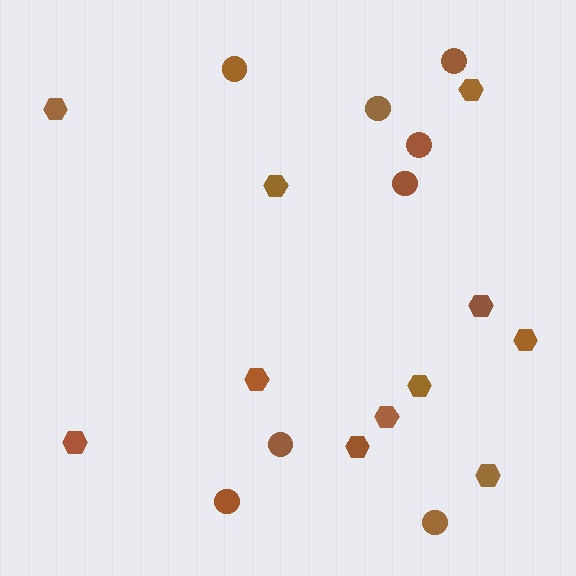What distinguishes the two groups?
There are 2 groups: one group of circles (8) and one group of hexagons (11).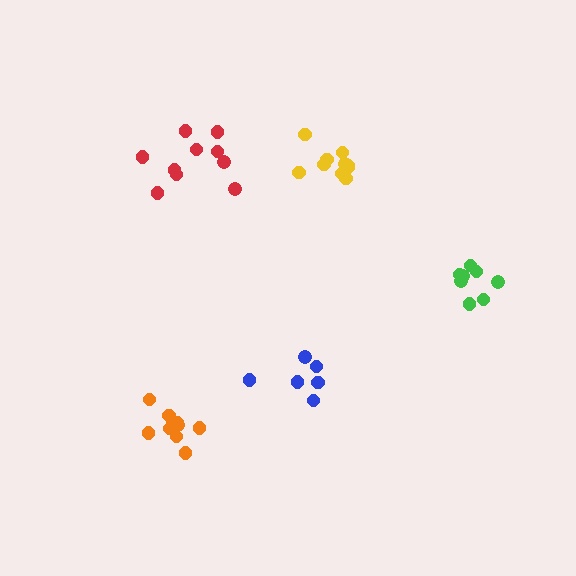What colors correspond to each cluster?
The clusters are colored: green, orange, yellow, red, blue.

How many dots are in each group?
Group 1: 8 dots, Group 2: 10 dots, Group 3: 10 dots, Group 4: 10 dots, Group 5: 6 dots (44 total).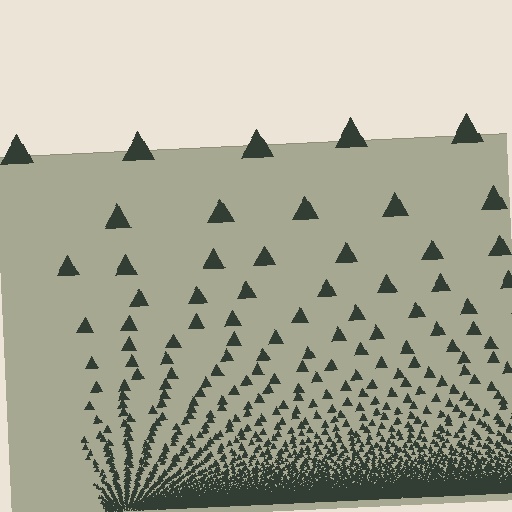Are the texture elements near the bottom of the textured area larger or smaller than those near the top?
Smaller. The gradient is inverted — elements near the bottom are smaller and denser.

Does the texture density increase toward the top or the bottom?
Density increases toward the bottom.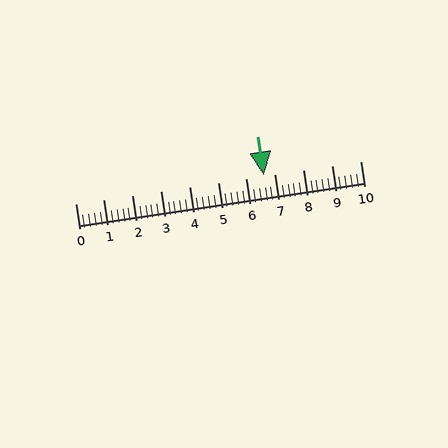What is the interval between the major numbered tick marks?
The major tick marks are spaced 1 units apart.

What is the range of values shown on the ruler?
The ruler shows values from 0 to 10.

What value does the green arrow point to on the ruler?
The green arrow points to approximately 6.6.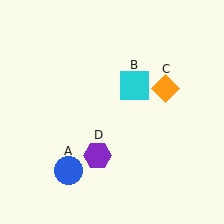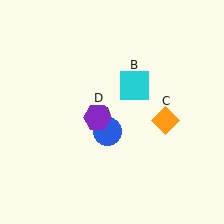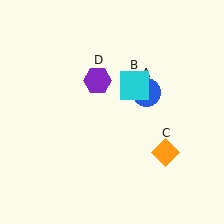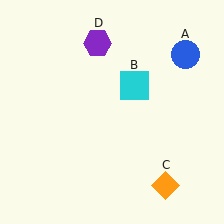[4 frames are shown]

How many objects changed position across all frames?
3 objects changed position: blue circle (object A), orange diamond (object C), purple hexagon (object D).